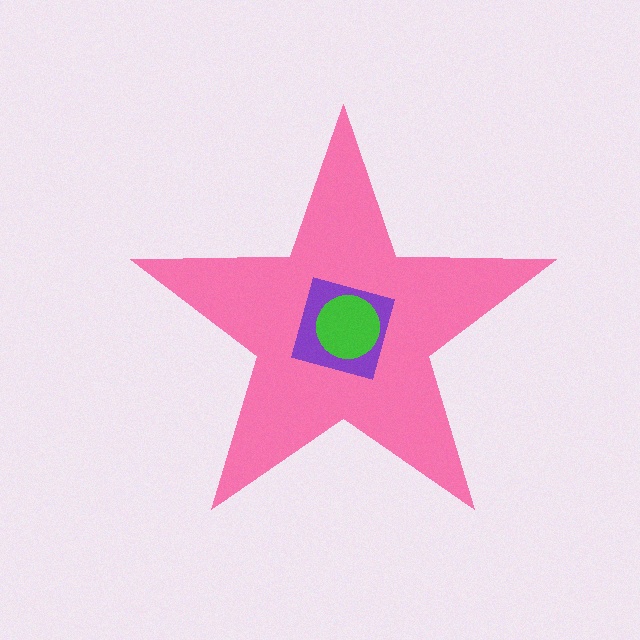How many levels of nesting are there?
3.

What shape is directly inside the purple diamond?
The green circle.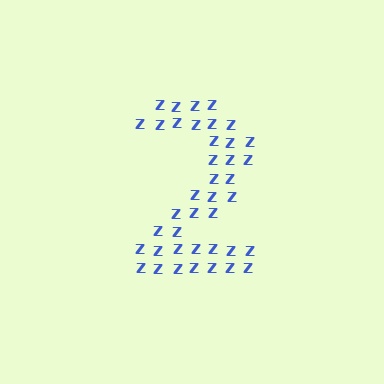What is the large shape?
The large shape is the digit 2.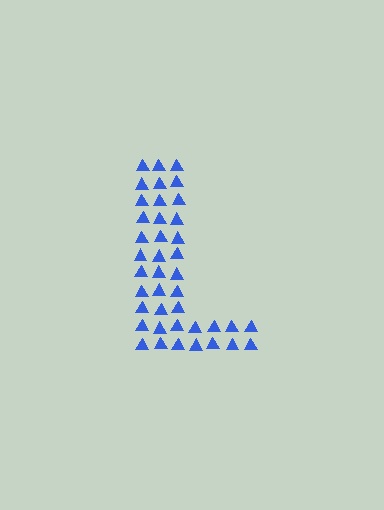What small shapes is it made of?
It is made of small triangles.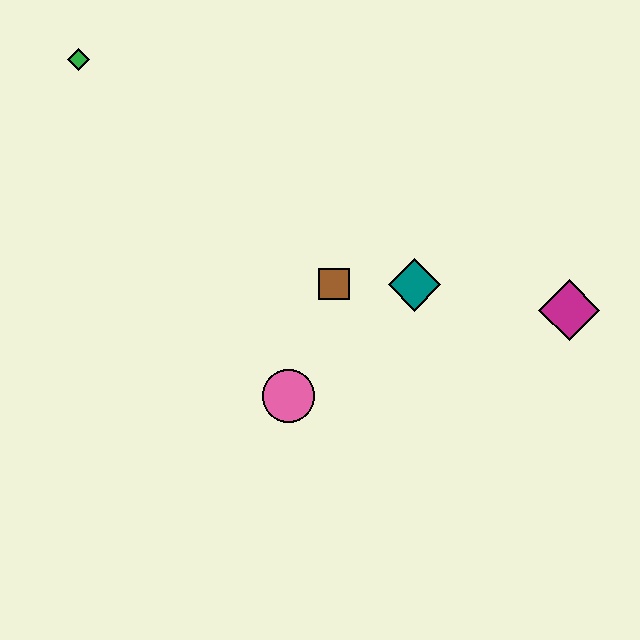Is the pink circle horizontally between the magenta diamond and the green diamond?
Yes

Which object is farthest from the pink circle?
The green diamond is farthest from the pink circle.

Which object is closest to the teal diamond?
The brown square is closest to the teal diamond.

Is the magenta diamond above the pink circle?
Yes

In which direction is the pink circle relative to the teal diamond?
The pink circle is to the left of the teal diamond.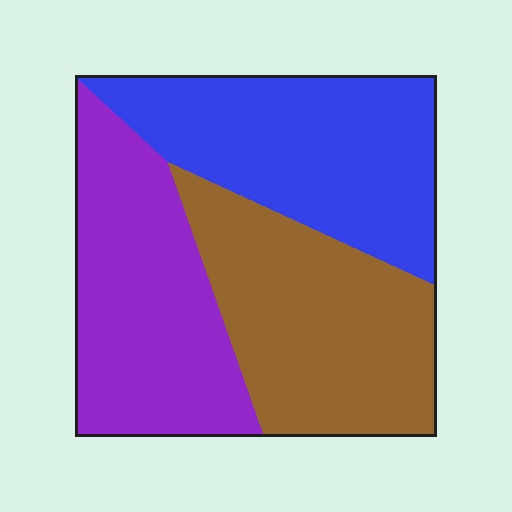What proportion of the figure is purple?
Purple covers about 35% of the figure.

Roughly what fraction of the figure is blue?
Blue covers around 35% of the figure.